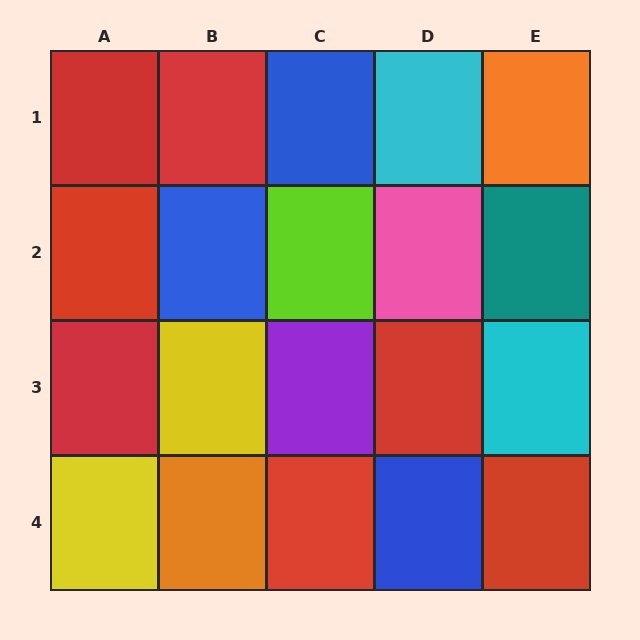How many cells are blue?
3 cells are blue.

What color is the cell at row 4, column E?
Red.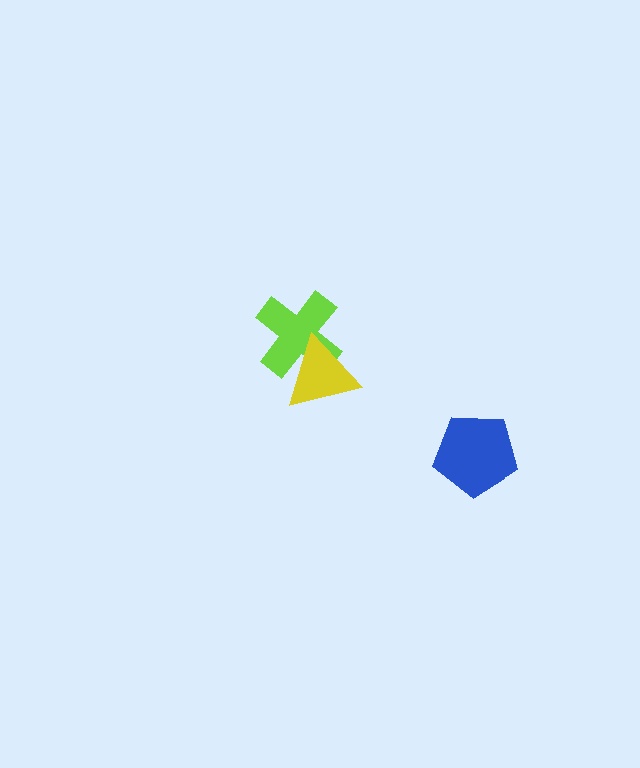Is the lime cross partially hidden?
Yes, it is partially covered by another shape.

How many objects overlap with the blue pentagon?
0 objects overlap with the blue pentagon.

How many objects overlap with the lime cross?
1 object overlaps with the lime cross.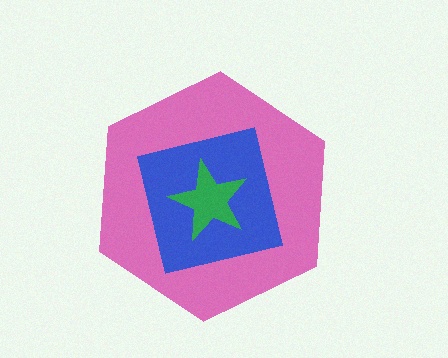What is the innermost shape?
The green star.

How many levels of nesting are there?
3.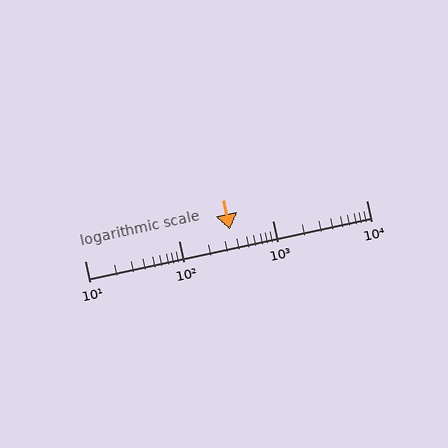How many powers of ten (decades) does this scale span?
The scale spans 3 decades, from 10 to 10000.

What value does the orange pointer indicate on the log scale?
The pointer indicates approximately 350.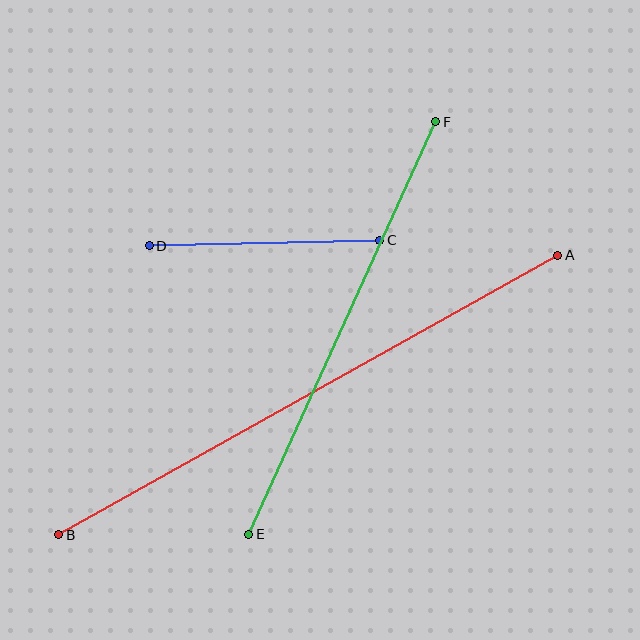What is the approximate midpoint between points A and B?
The midpoint is at approximately (308, 395) pixels.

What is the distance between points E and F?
The distance is approximately 453 pixels.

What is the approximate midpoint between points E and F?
The midpoint is at approximately (342, 328) pixels.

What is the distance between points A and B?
The distance is approximately 572 pixels.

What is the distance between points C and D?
The distance is approximately 231 pixels.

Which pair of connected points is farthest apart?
Points A and B are farthest apart.